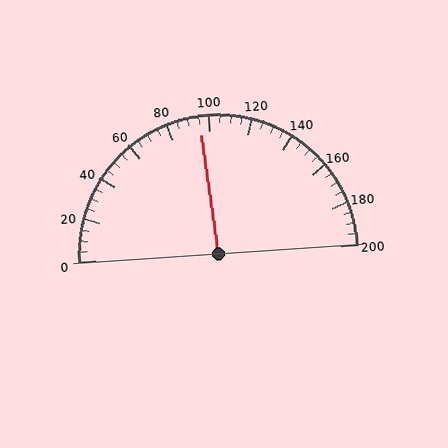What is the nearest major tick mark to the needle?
The nearest major tick mark is 100.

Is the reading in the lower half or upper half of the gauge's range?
The reading is in the lower half of the range (0 to 200).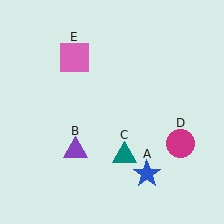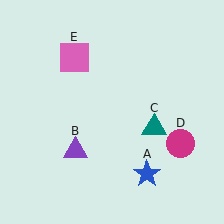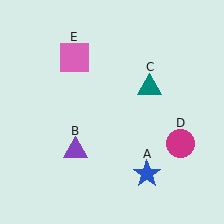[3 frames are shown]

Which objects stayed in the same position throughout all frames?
Blue star (object A) and purple triangle (object B) and magenta circle (object D) and pink square (object E) remained stationary.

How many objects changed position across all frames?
1 object changed position: teal triangle (object C).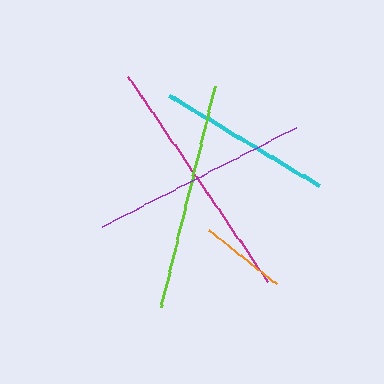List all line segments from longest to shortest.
From longest to shortest: magenta, lime, purple, cyan, orange.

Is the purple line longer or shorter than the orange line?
The purple line is longer than the orange line.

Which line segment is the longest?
The magenta line is the longest at approximately 248 pixels.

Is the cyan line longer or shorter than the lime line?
The lime line is longer than the cyan line.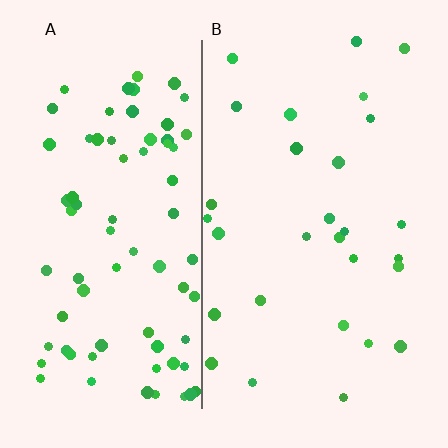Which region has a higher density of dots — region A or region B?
A (the left).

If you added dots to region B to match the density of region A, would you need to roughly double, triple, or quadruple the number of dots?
Approximately triple.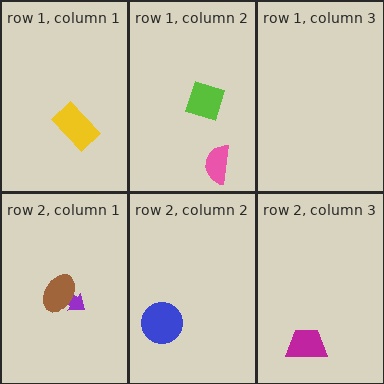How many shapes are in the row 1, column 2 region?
2.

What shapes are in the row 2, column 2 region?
The blue circle.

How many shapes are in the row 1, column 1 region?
1.